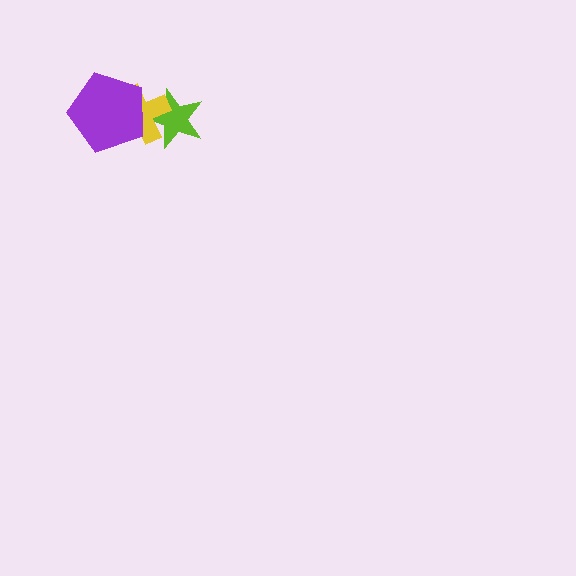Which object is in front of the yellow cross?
The purple pentagon is in front of the yellow cross.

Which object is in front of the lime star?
The yellow cross is in front of the lime star.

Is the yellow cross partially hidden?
Yes, it is partially covered by another shape.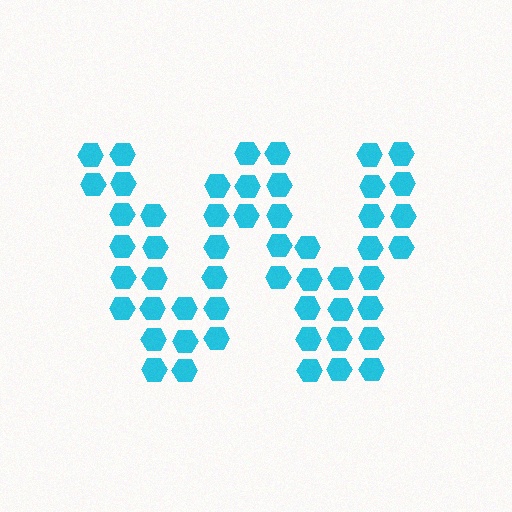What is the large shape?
The large shape is the letter W.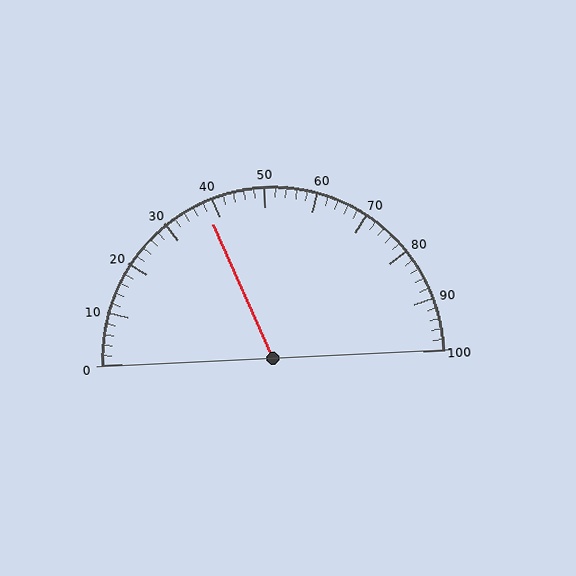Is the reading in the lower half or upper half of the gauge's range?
The reading is in the lower half of the range (0 to 100).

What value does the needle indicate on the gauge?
The needle indicates approximately 38.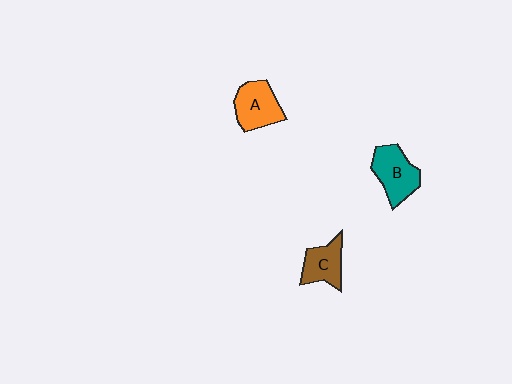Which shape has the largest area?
Shape B (teal).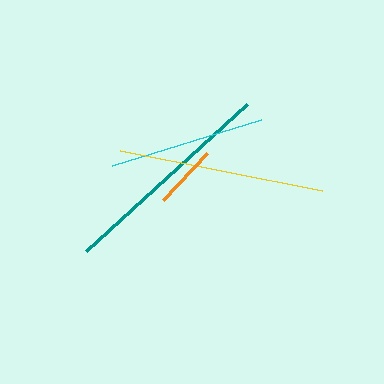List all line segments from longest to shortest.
From longest to shortest: teal, yellow, cyan, orange.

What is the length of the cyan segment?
The cyan segment is approximately 155 pixels long.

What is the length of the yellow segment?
The yellow segment is approximately 206 pixels long.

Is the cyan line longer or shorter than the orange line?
The cyan line is longer than the orange line.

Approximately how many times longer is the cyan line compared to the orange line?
The cyan line is approximately 2.4 times the length of the orange line.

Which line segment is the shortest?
The orange line is the shortest at approximately 65 pixels.